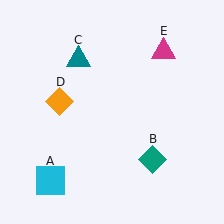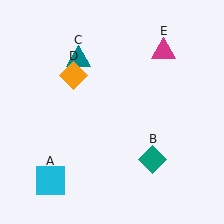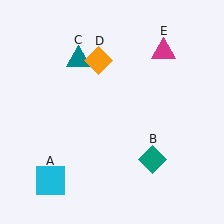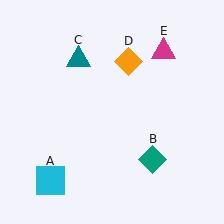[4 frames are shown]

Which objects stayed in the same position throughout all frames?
Cyan square (object A) and teal diamond (object B) and teal triangle (object C) and magenta triangle (object E) remained stationary.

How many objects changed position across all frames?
1 object changed position: orange diamond (object D).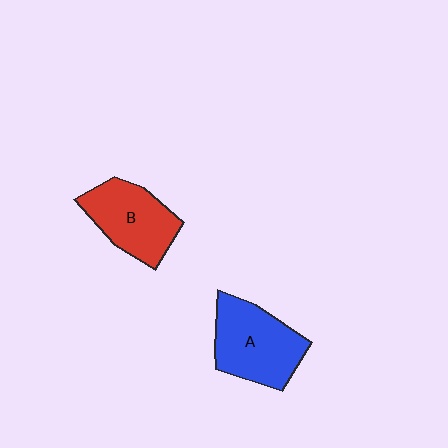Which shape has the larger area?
Shape A (blue).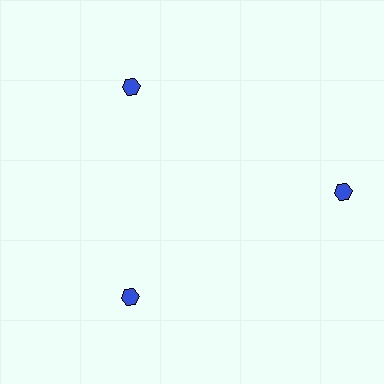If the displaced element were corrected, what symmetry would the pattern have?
It would have 3-fold rotational symmetry — the pattern would map onto itself every 120 degrees.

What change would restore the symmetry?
The symmetry would be restored by moving it inward, back onto the ring so that all 3 hexagons sit at equal angles and equal distance from the center.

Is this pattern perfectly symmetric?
No. The 3 blue hexagons are arranged in a ring, but one element near the 3 o'clock position is pushed outward from the center, breaking the 3-fold rotational symmetry.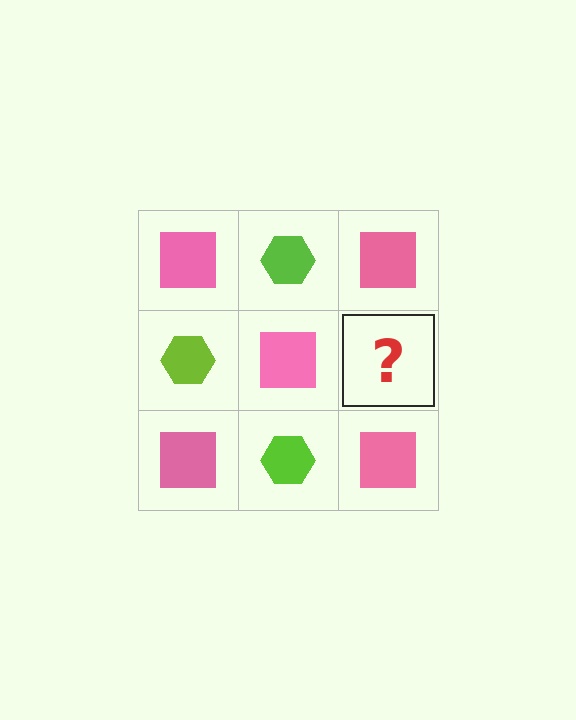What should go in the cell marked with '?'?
The missing cell should contain a lime hexagon.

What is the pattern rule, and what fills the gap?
The rule is that it alternates pink square and lime hexagon in a checkerboard pattern. The gap should be filled with a lime hexagon.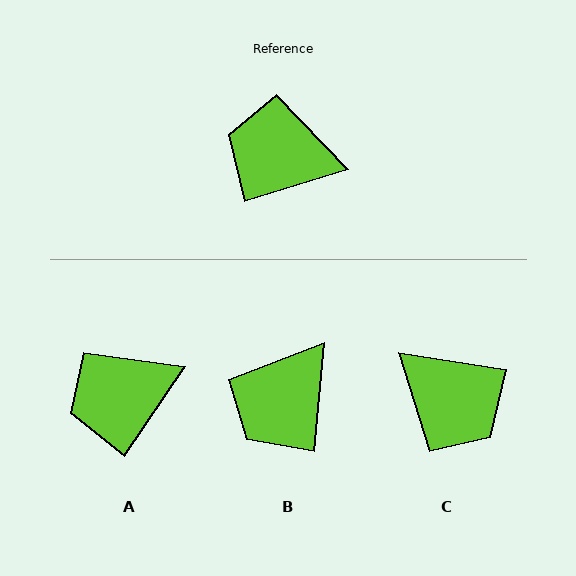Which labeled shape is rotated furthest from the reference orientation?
C, about 154 degrees away.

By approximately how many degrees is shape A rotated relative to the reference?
Approximately 38 degrees counter-clockwise.